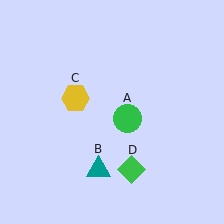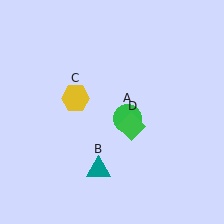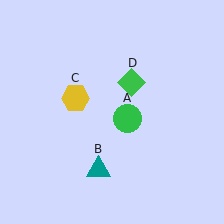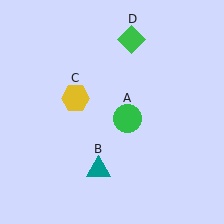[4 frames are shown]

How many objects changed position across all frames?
1 object changed position: green diamond (object D).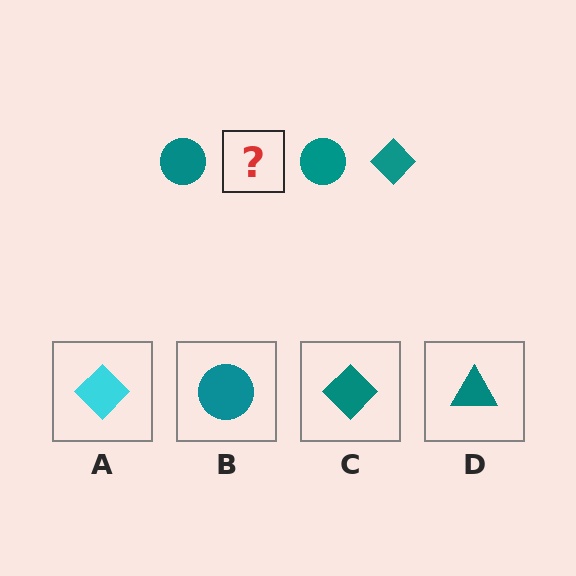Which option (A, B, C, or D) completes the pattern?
C.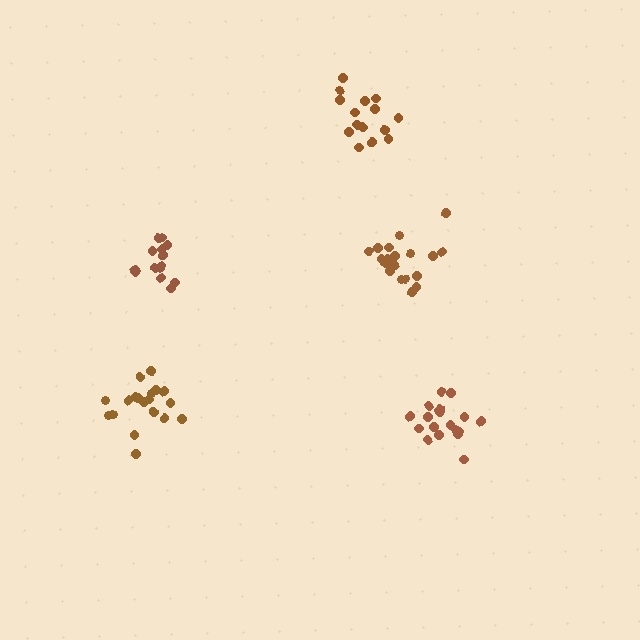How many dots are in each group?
Group 1: 15 dots, Group 2: 20 dots, Group 3: 20 dots, Group 4: 19 dots, Group 5: 15 dots (89 total).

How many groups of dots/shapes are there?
There are 5 groups.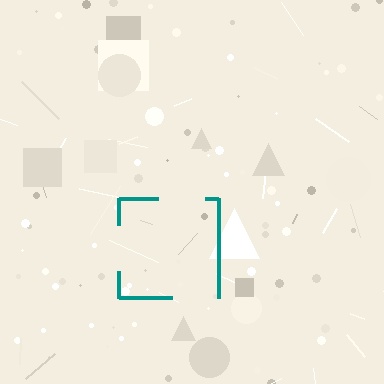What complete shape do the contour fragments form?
The contour fragments form a square.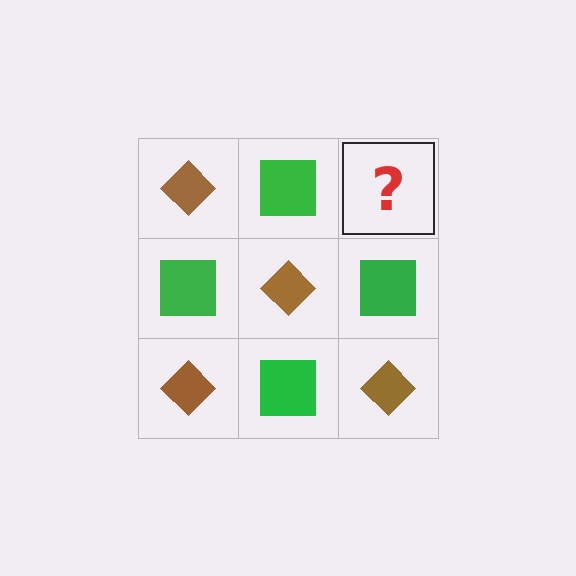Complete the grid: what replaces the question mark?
The question mark should be replaced with a brown diamond.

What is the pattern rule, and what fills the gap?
The rule is that it alternates brown diamond and green square in a checkerboard pattern. The gap should be filled with a brown diamond.